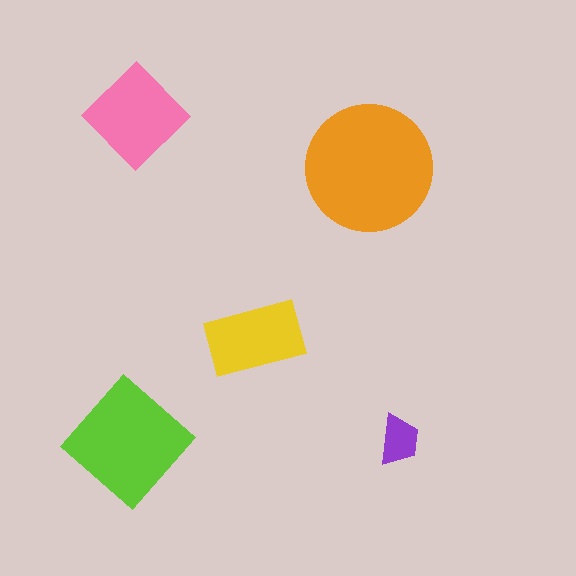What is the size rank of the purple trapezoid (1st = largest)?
5th.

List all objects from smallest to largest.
The purple trapezoid, the yellow rectangle, the pink diamond, the lime diamond, the orange circle.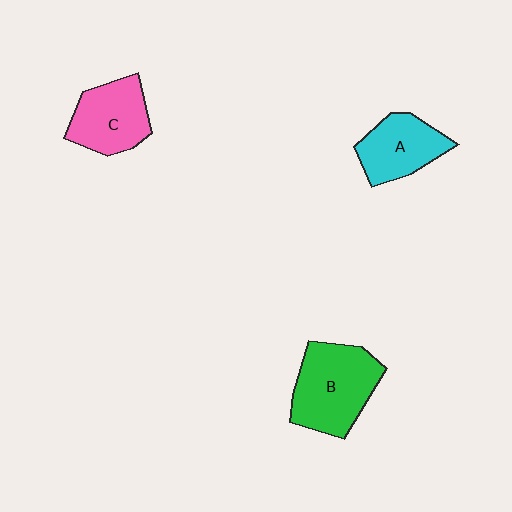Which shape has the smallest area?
Shape A (cyan).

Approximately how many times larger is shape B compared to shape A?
Approximately 1.4 times.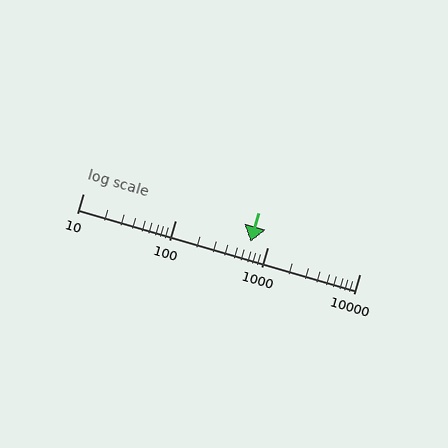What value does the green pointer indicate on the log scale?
The pointer indicates approximately 650.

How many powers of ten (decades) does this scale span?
The scale spans 3 decades, from 10 to 10000.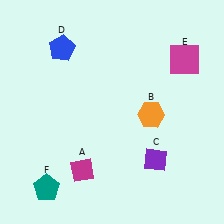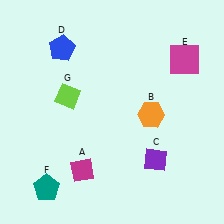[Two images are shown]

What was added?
A lime diamond (G) was added in Image 2.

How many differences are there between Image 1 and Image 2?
There is 1 difference between the two images.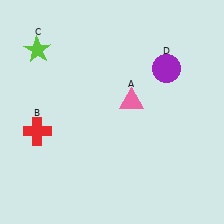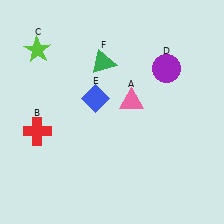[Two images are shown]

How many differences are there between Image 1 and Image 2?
There are 2 differences between the two images.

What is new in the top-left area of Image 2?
A green triangle (F) was added in the top-left area of Image 2.